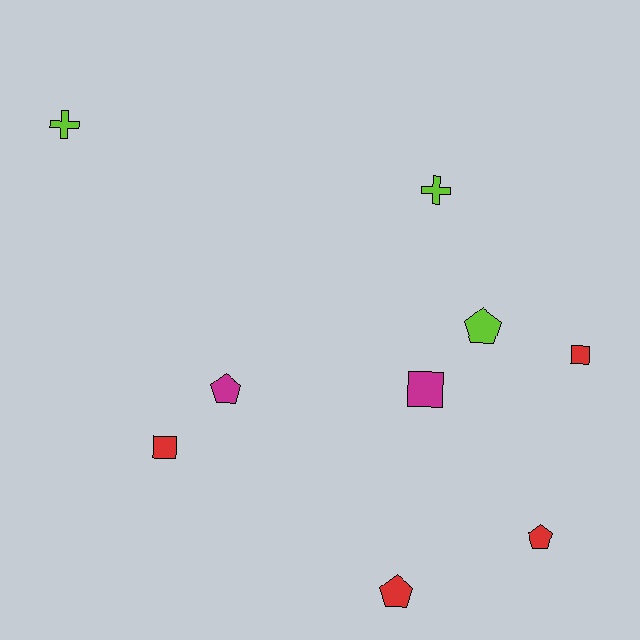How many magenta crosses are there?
There are no magenta crosses.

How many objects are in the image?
There are 9 objects.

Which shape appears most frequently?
Pentagon, with 4 objects.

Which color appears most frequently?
Red, with 4 objects.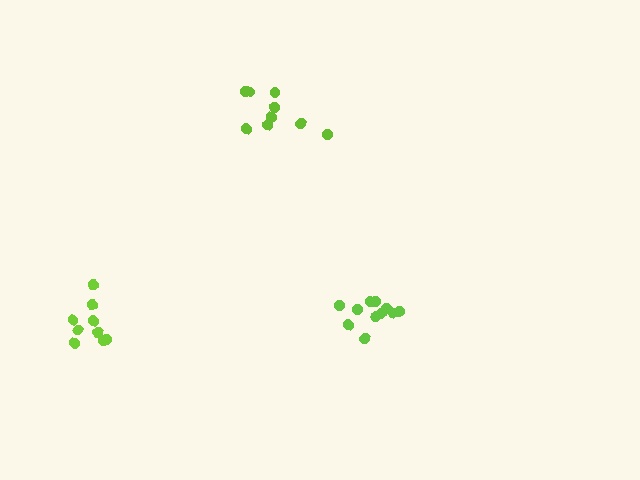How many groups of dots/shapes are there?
There are 3 groups.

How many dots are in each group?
Group 1: 9 dots, Group 2: 11 dots, Group 3: 9 dots (29 total).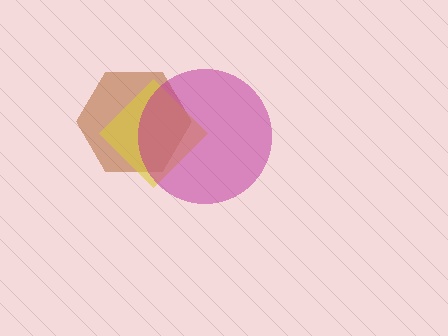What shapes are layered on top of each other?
The layered shapes are: a brown hexagon, a yellow diamond, a magenta circle.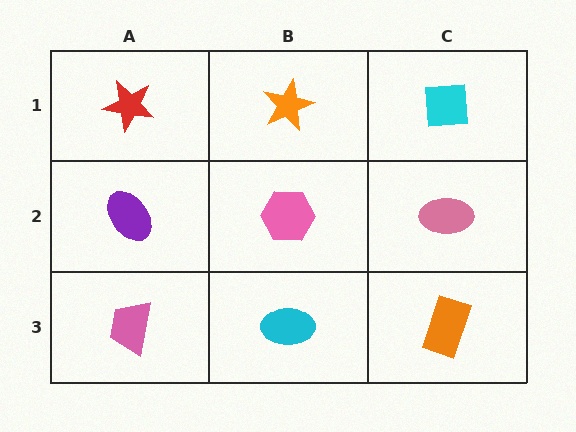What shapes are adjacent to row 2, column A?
A red star (row 1, column A), a pink trapezoid (row 3, column A), a pink hexagon (row 2, column B).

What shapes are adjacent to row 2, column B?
An orange star (row 1, column B), a cyan ellipse (row 3, column B), a purple ellipse (row 2, column A), a pink ellipse (row 2, column C).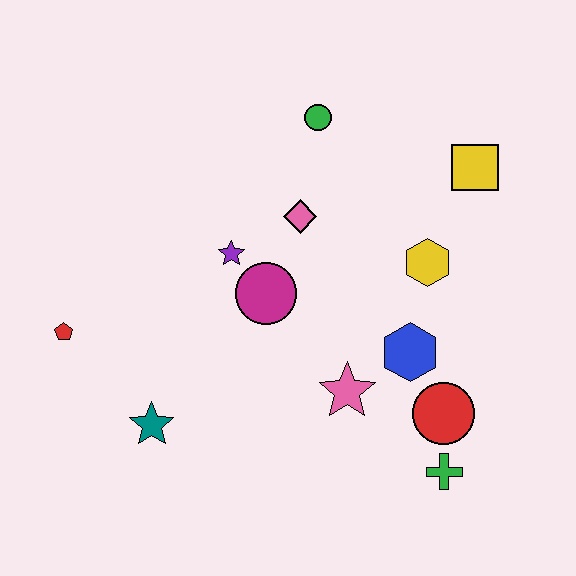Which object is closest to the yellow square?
The yellow hexagon is closest to the yellow square.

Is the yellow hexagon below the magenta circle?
No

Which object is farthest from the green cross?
The red pentagon is farthest from the green cross.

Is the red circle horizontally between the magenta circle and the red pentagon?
No